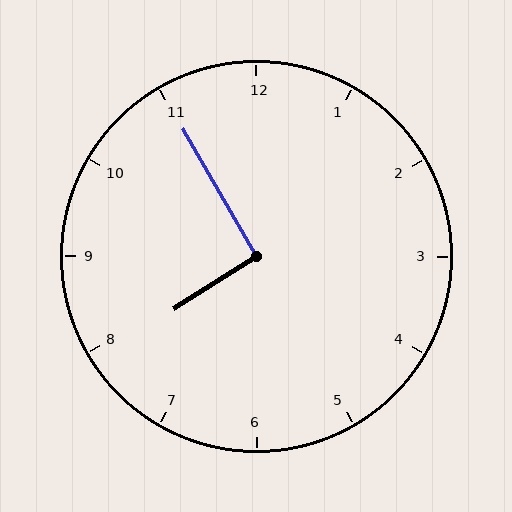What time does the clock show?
7:55.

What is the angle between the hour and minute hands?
Approximately 92 degrees.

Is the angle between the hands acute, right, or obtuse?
It is right.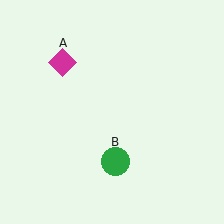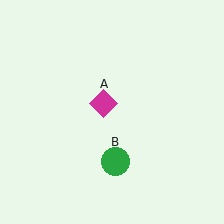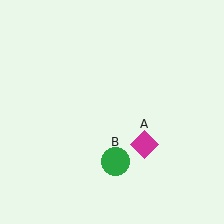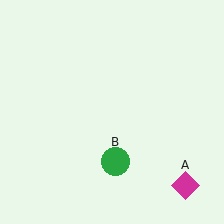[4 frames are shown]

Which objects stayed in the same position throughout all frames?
Green circle (object B) remained stationary.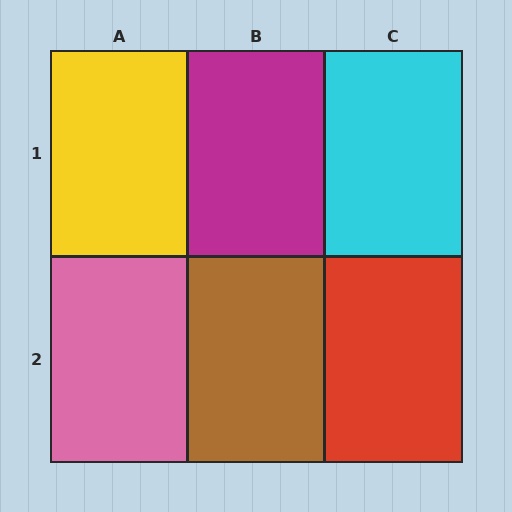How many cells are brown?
1 cell is brown.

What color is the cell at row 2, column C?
Red.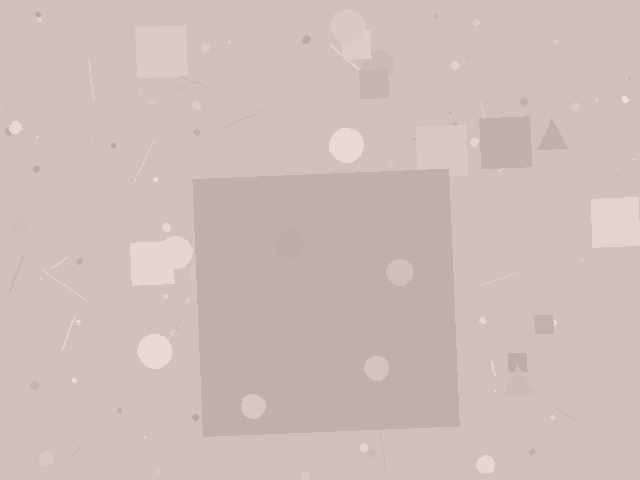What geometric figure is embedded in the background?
A square is embedded in the background.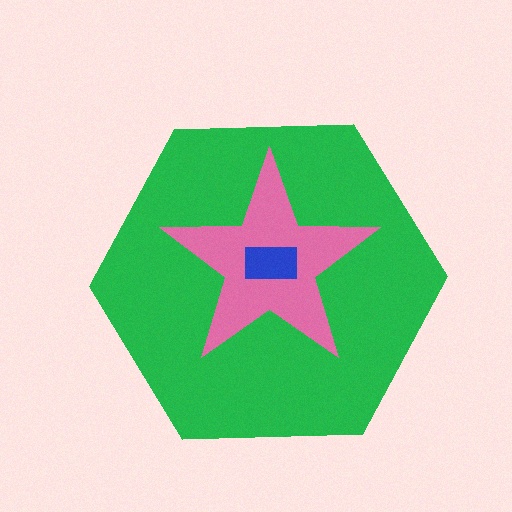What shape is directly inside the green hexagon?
The pink star.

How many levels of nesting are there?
3.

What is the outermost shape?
The green hexagon.